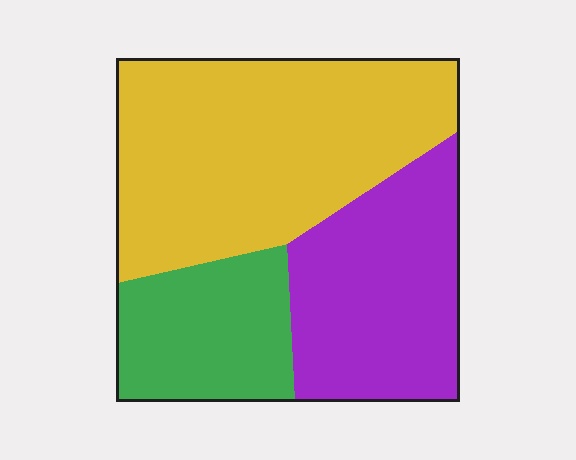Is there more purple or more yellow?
Yellow.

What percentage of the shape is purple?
Purple takes up about one third (1/3) of the shape.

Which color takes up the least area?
Green, at roughly 20%.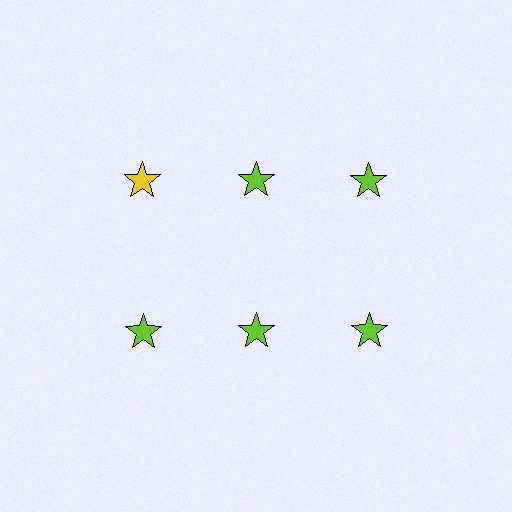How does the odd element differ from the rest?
It has a different color: yellow instead of lime.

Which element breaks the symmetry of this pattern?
The yellow star in the top row, leftmost column breaks the symmetry. All other shapes are lime stars.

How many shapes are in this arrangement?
There are 6 shapes arranged in a grid pattern.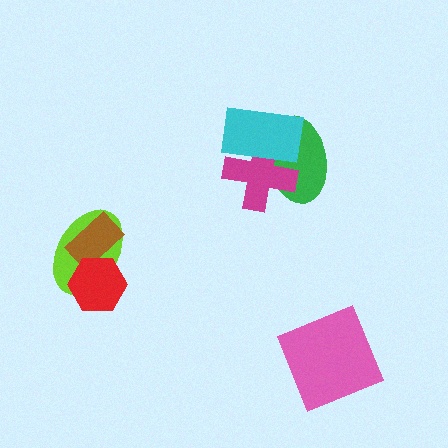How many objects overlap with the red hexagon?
2 objects overlap with the red hexagon.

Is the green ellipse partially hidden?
Yes, it is partially covered by another shape.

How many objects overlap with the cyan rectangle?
2 objects overlap with the cyan rectangle.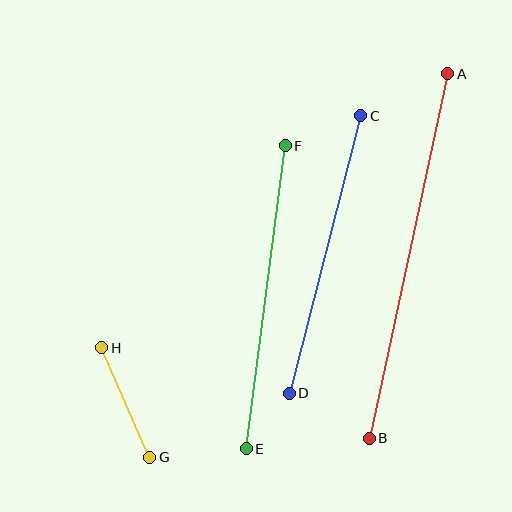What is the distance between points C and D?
The distance is approximately 287 pixels.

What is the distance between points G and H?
The distance is approximately 120 pixels.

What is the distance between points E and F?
The distance is approximately 306 pixels.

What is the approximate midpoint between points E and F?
The midpoint is at approximately (266, 297) pixels.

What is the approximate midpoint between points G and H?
The midpoint is at approximately (126, 402) pixels.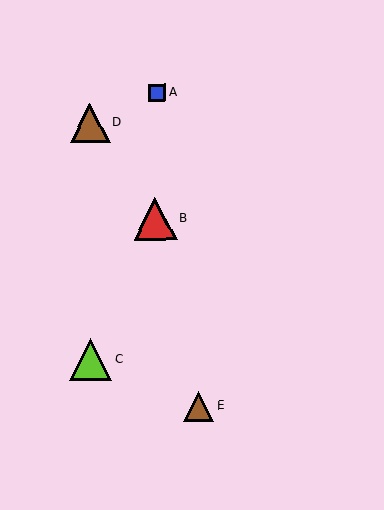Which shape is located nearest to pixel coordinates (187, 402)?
The brown triangle (labeled E) at (198, 406) is nearest to that location.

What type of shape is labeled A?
Shape A is a blue square.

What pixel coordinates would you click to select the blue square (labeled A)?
Click at (157, 93) to select the blue square A.